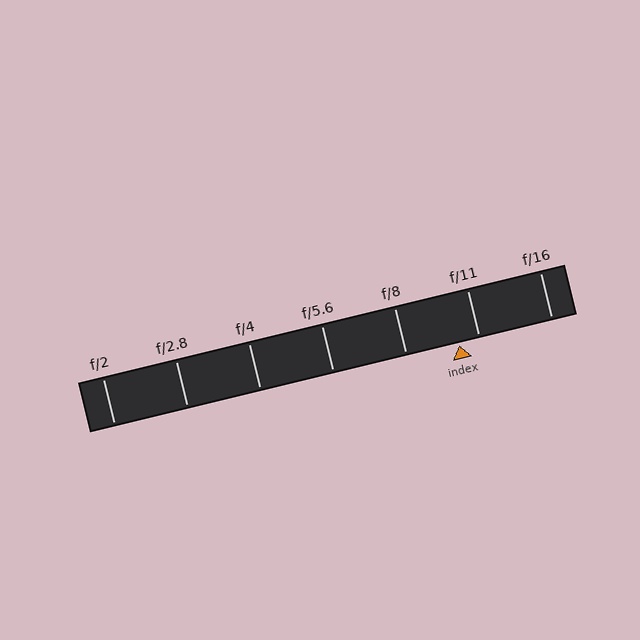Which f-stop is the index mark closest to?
The index mark is closest to f/11.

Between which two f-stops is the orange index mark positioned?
The index mark is between f/8 and f/11.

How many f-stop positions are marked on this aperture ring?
There are 7 f-stop positions marked.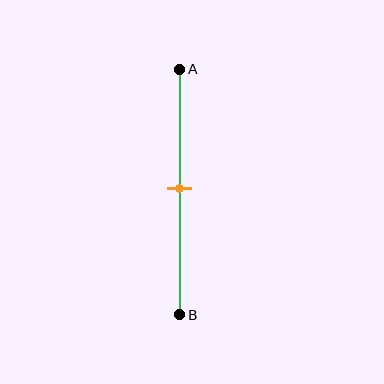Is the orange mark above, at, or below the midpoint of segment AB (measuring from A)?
The orange mark is approximately at the midpoint of segment AB.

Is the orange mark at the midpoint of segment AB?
Yes, the mark is approximately at the midpoint.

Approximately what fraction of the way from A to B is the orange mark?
The orange mark is approximately 50% of the way from A to B.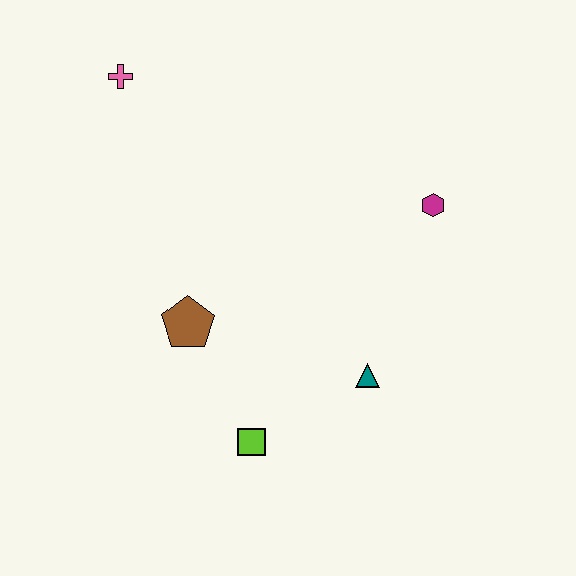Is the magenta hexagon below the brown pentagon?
No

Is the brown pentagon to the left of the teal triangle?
Yes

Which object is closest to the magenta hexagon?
The teal triangle is closest to the magenta hexagon.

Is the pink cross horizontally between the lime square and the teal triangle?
No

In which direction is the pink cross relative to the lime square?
The pink cross is above the lime square.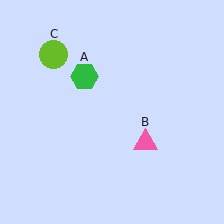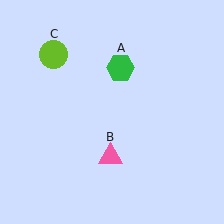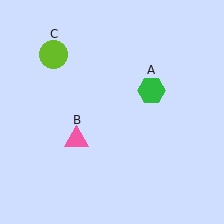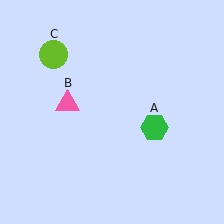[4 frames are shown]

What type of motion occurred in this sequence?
The green hexagon (object A), pink triangle (object B) rotated clockwise around the center of the scene.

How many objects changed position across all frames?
2 objects changed position: green hexagon (object A), pink triangle (object B).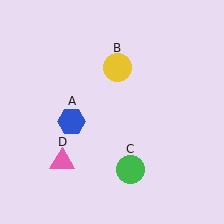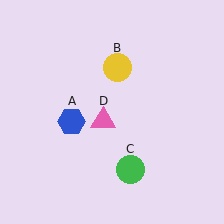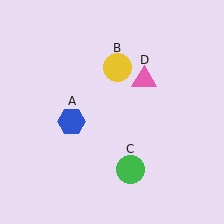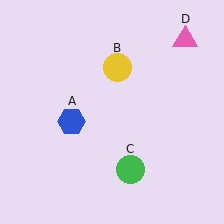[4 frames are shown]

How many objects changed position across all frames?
1 object changed position: pink triangle (object D).